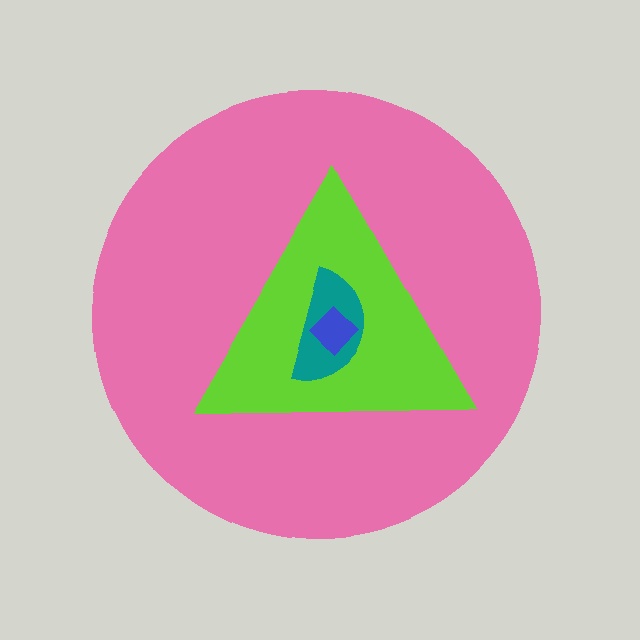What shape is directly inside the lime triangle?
The teal semicircle.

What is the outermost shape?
The pink circle.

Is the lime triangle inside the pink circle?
Yes.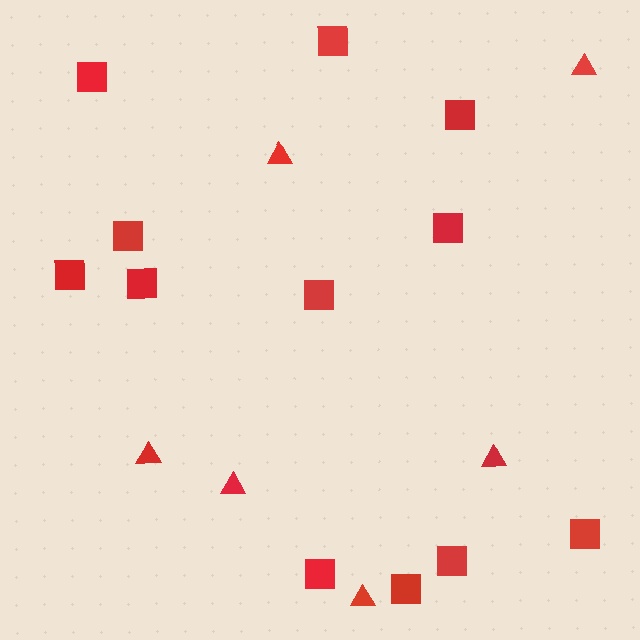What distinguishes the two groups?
There are 2 groups: one group of triangles (6) and one group of squares (12).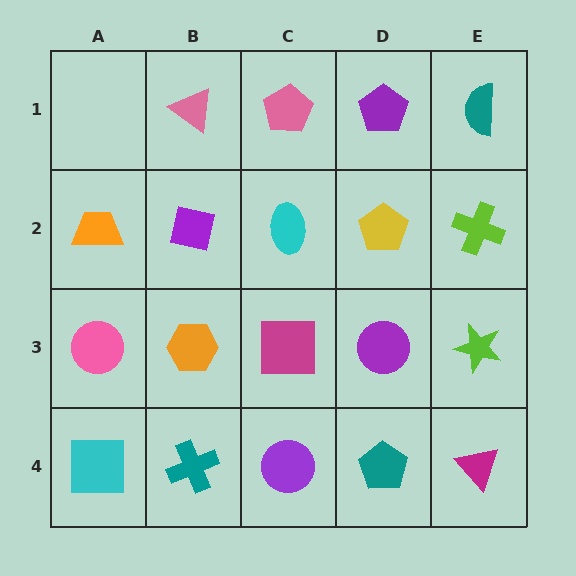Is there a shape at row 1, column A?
No, that cell is empty.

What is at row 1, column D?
A purple pentagon.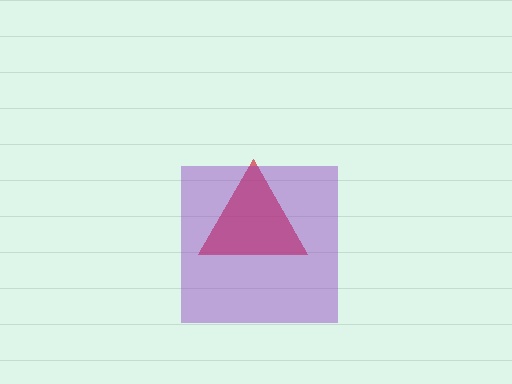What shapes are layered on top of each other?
The layered shapes are: a red triangle, a purple square.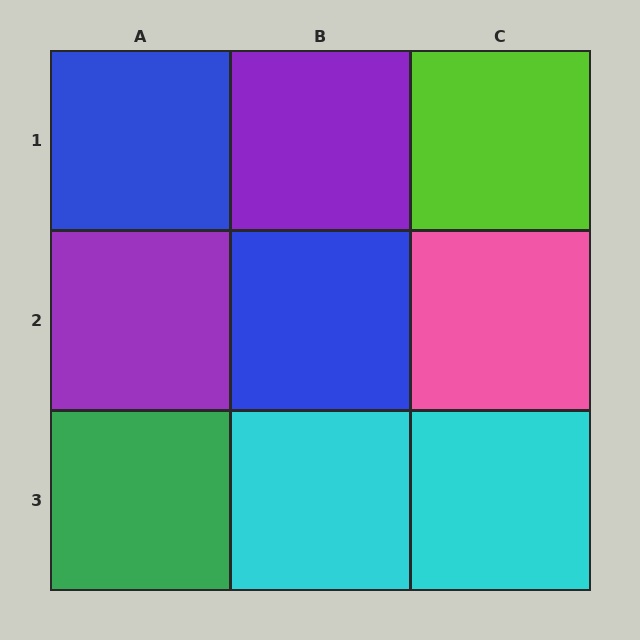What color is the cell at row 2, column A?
Purple.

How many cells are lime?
1 cell is lime.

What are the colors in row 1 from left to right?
Blue, purple, lime.